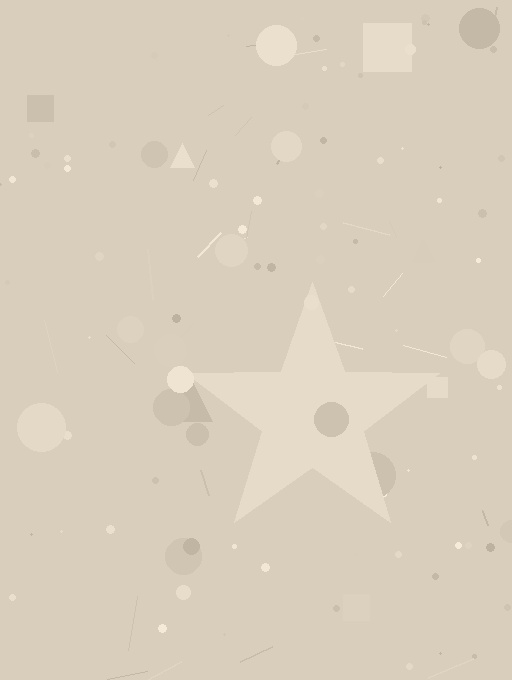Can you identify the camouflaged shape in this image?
The camouflaged shape is a star.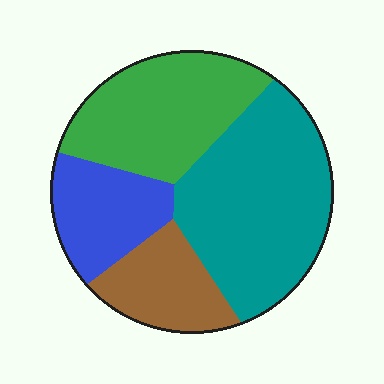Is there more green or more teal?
Teal.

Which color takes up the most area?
Teal, at roughly 40%.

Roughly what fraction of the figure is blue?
Blue takes up about one sixth (1/6) of the figure.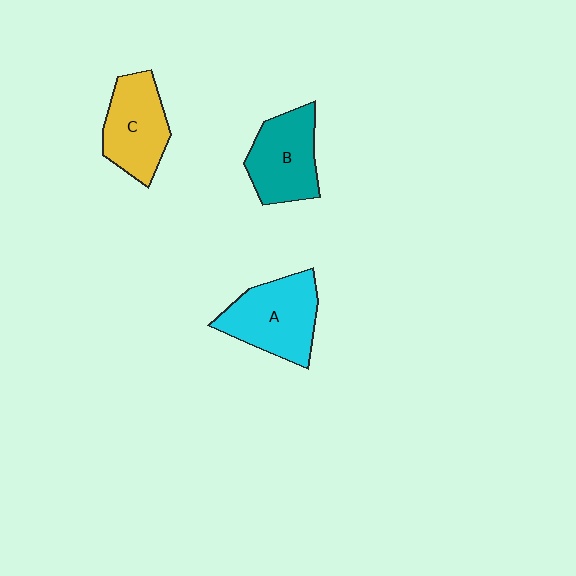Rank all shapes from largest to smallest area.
From largest to smallest: A (cyan), B (teal), C (yellow).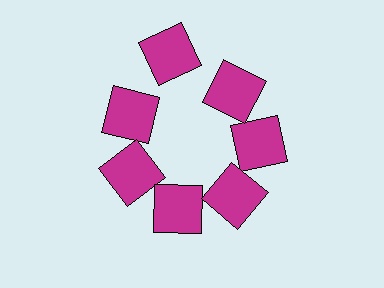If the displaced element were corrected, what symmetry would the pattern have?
It would have 7-fold rotational symmetry — the pattern would map onto itself every 51 degrees.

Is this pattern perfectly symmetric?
No. The 7 magenta squares are arranged in a ring, but one element near the 12 o'clock position is pushed outward from the center, breaking the 7-fold rotational symmetry.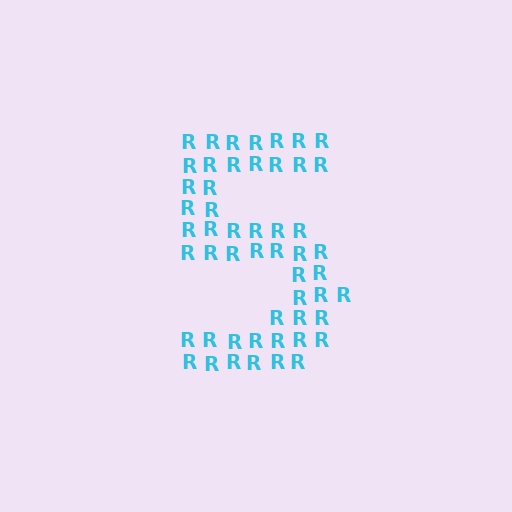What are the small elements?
The small elements are letter R's.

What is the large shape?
The large shape is the digit 5.